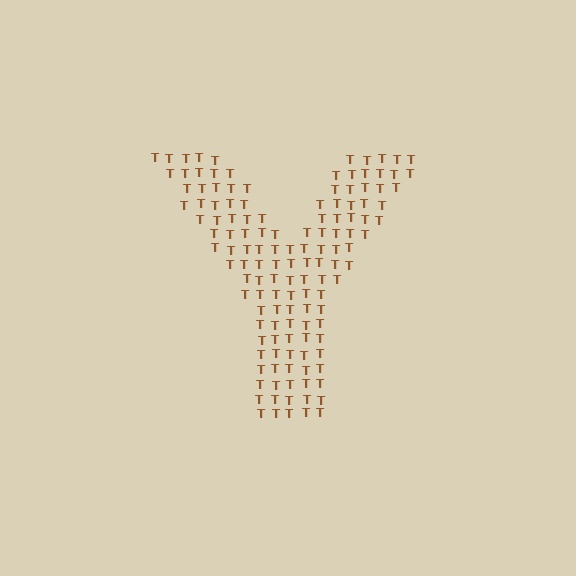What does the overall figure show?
The overall figure shows the letter Y.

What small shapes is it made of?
It is made of small letter T's.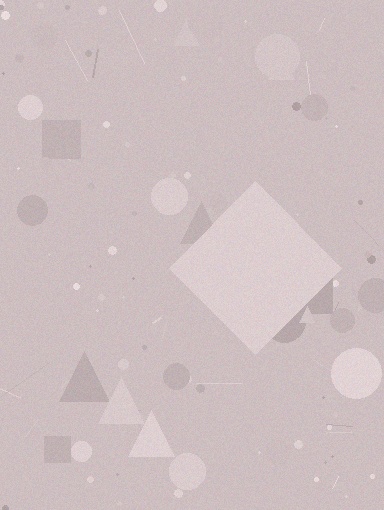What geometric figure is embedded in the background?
A diamond is embedded in the background.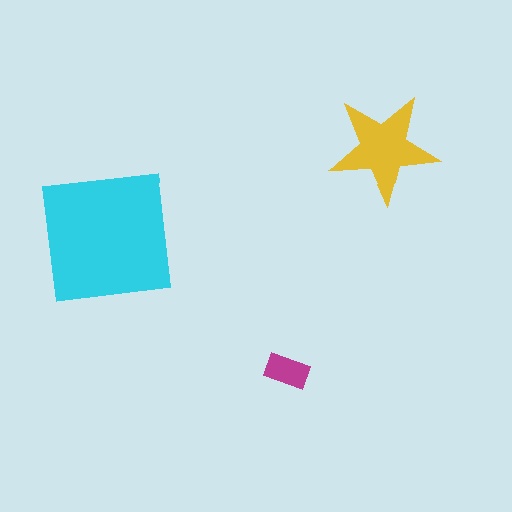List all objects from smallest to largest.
The magenta rectangle, the yellow star, the cyan square.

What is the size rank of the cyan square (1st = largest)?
1st.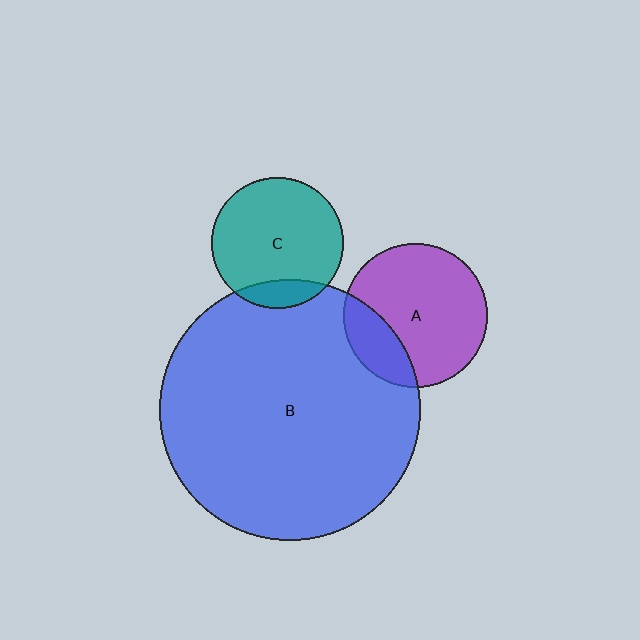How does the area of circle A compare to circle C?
Approximately 1.2 times.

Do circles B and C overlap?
Yes.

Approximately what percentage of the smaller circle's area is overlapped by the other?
Approximately 15%.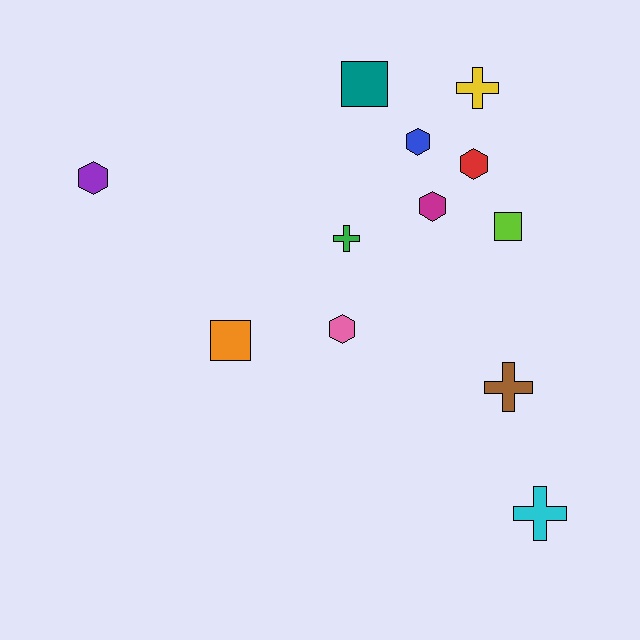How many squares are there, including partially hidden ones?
There are 3 squares.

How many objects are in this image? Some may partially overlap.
There are 12 objects.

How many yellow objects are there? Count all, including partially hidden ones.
There is 1 yellow object.